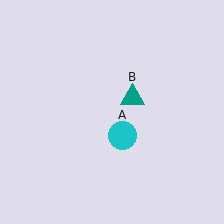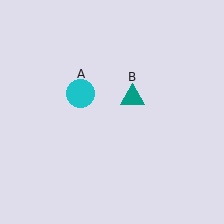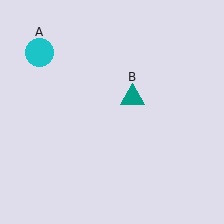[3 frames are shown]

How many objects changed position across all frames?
1 object changed position: cyan circle (object A).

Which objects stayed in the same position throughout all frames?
Teal triangle (object B) remained stationary.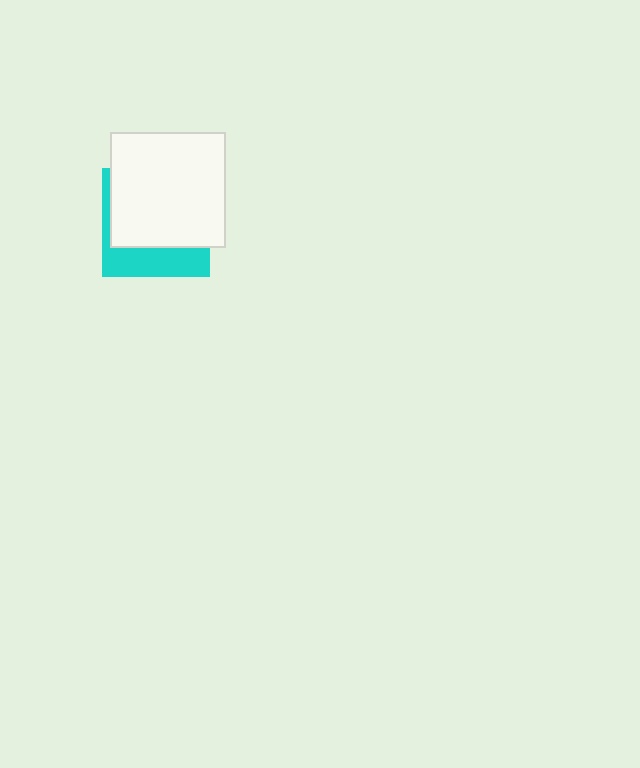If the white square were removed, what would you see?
You would see the complete cyan square.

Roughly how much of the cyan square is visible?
A small part of it is visible (roughly 33%).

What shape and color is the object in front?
The object in front is a white square.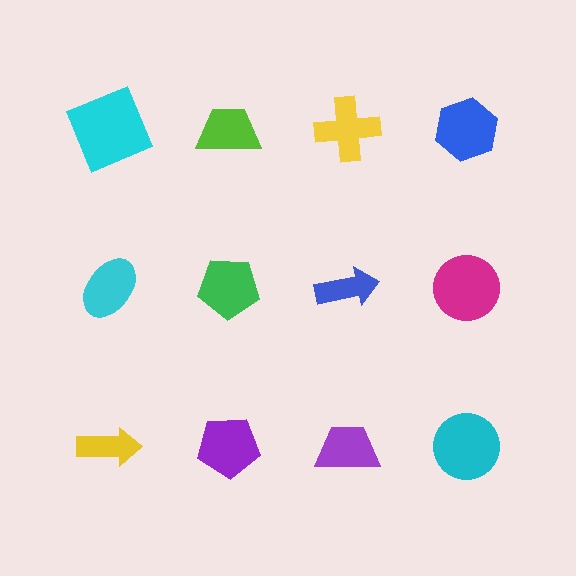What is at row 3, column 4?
A cyan circle.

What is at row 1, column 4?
A blue hexagon.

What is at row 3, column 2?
A purple pentagon.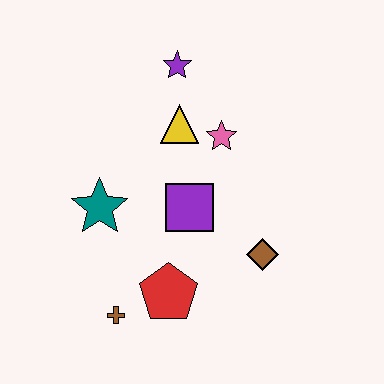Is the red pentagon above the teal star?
No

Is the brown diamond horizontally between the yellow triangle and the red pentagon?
No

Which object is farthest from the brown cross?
The purple star is farthest from the brown cross.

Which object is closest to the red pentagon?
The brown cross is closest to the red pentagon.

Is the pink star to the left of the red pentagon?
No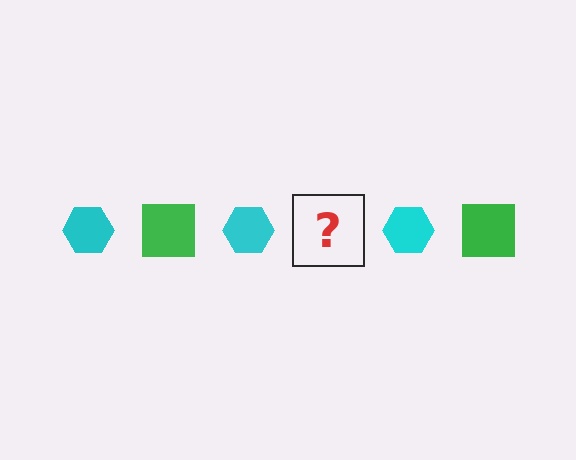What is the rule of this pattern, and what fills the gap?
The rule is that the pattern alternates between cyan hexagon and green square. The gap should be filled with a green square.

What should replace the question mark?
The question mark should be replaced with a green square.